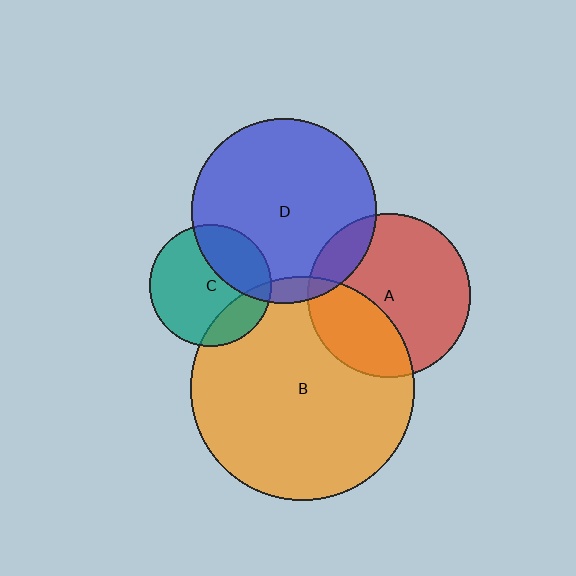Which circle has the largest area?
Circle B (orange).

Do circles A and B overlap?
Yes.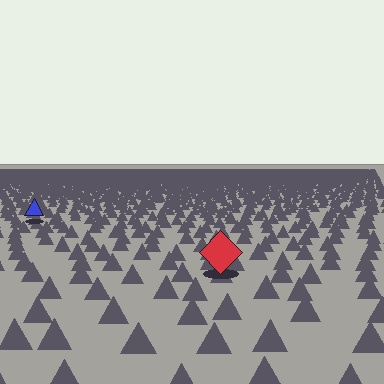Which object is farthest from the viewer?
The blue triangle is farthest from the viewer. It appears smaller and the ground texture around it is denser.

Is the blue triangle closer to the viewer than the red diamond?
No. The red diamond is closer — you can tell from the texture gradient: the ground texture is coarser near it.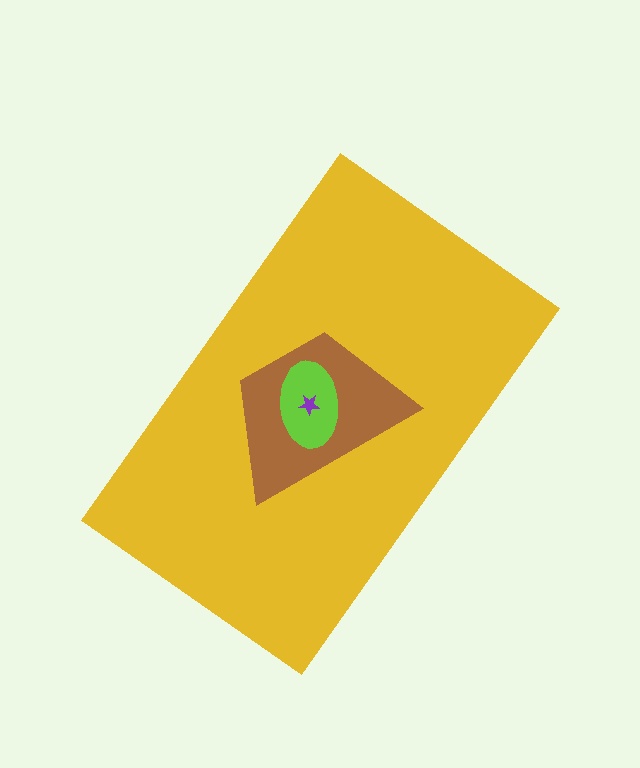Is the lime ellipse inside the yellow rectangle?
Yes.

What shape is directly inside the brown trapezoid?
The lime ellipse.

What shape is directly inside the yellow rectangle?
The brown trapezoid.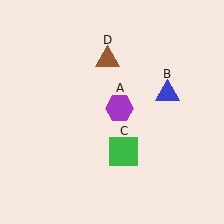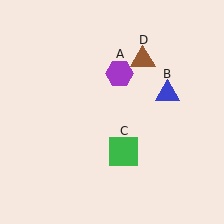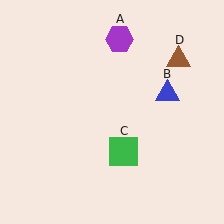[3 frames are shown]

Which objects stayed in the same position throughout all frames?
Blue triangle (object B) and green square (object C) remained stationary.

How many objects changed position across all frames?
2 objects changed position: purple hexagon (object A), brown triangle (object D).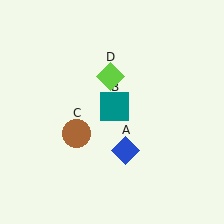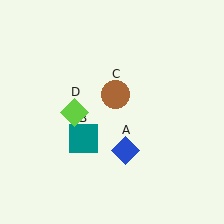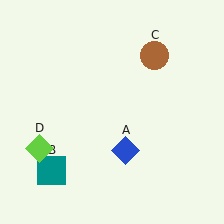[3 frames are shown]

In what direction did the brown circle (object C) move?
The brown circle (object C) moved up and to the right.